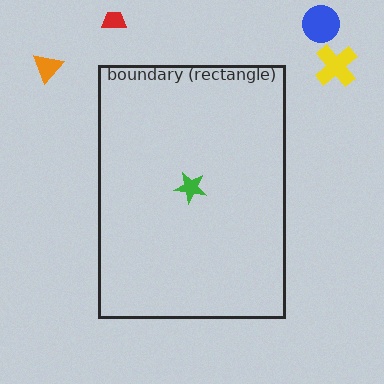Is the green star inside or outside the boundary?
Inside.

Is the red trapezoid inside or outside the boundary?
Outside.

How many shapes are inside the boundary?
1 inside, 4 outside.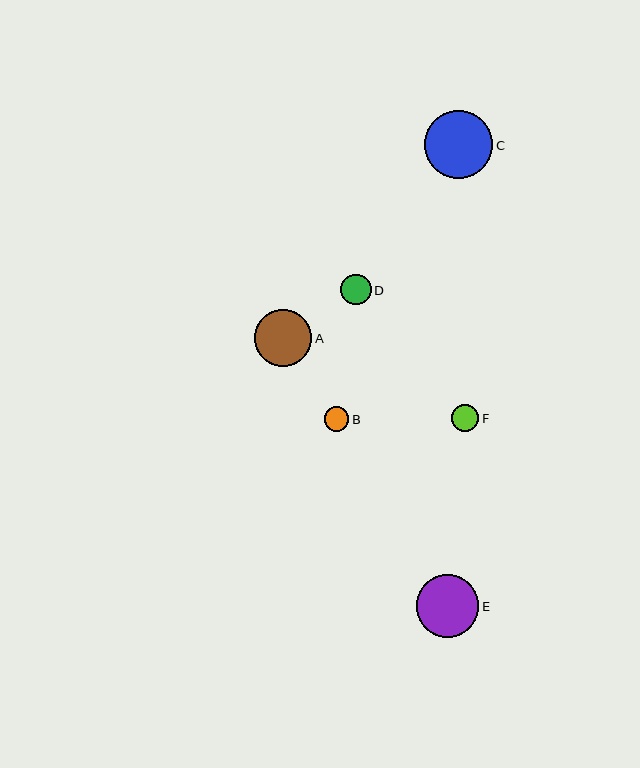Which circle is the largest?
Circle C is the largest with a size of approximately 68 pixels.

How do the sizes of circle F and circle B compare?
Circle F and circle B are approximately the same size.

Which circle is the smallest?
Circle B is the smallest with a size of approximately 25 pixels.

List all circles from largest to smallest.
From largest to smallest: C, E, A, D, F, B.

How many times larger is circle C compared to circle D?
Circle C is approximately 2.3 times the size of circle D.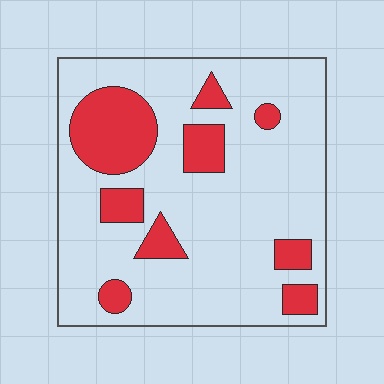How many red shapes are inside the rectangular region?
9.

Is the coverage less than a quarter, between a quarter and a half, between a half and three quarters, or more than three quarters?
Less than a quarter.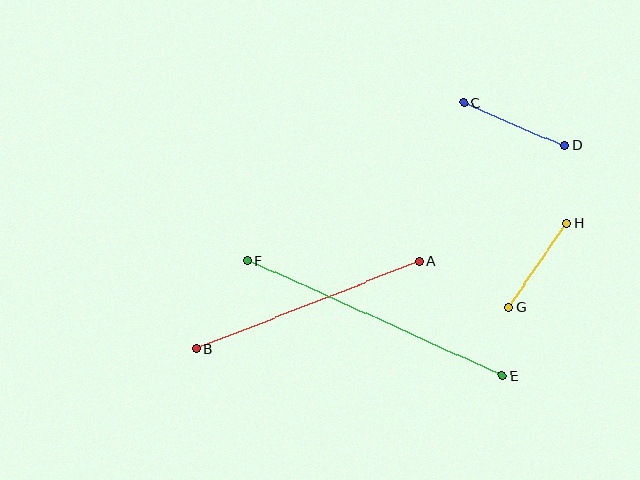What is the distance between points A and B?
The distance is approximately 240 pixels.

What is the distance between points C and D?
The distance is approximately 110 pixels.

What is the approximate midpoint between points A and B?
The midpoint is at approximately (308, 305) pixels.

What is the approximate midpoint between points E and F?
The midpoint is at approximately (375, 318) pixels.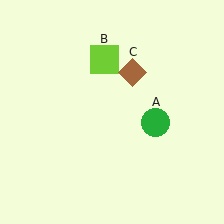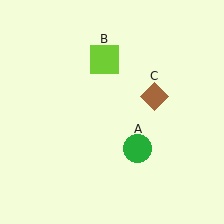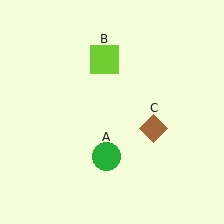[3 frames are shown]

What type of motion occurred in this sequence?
The green circle (object A), brown diamond (object C) rotated clockwise around the center of the scene.